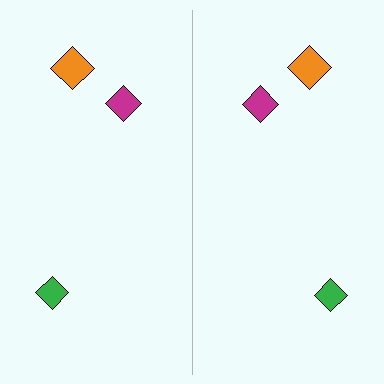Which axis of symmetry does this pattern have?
The pattern has a vertical axis of symmetry running through the center of the image.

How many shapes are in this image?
There are 6 shapes in this image.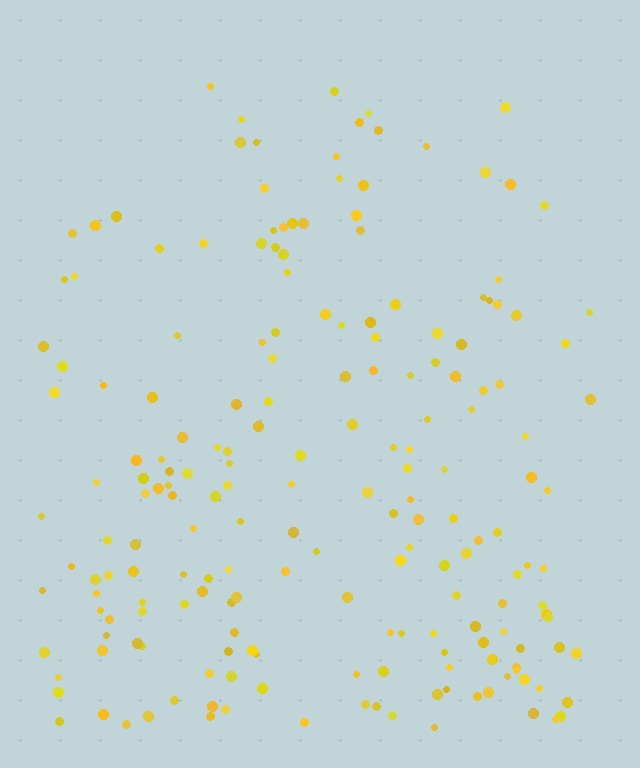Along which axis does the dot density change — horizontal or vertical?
Vertical.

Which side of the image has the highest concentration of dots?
The bottom.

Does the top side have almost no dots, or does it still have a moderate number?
Still a moderate number, just noticeably fewer than the bottom.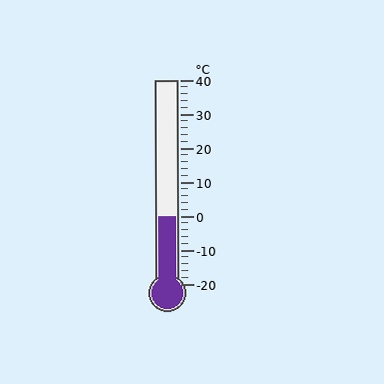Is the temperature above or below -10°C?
The temperature is above -10°C.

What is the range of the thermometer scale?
The thermometer scale ranges from -20°C to 40°C.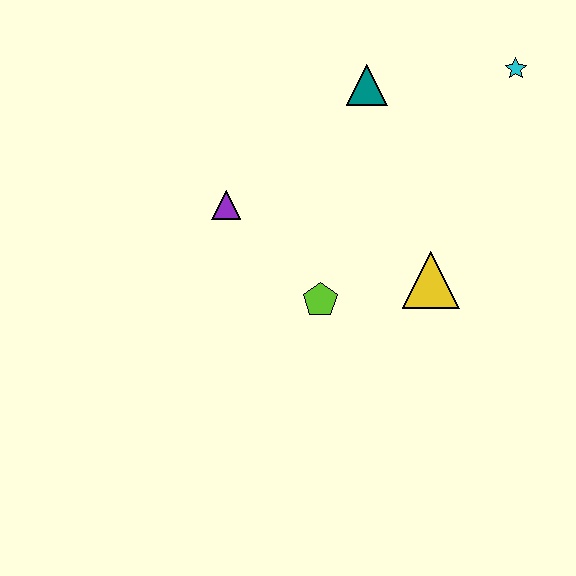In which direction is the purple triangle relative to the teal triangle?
The purple triangle is to the left of the teal triangle.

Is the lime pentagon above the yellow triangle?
No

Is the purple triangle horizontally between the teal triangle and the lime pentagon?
No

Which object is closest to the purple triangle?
The lime pentagon is closest to the purple triangle.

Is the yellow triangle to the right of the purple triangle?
Yes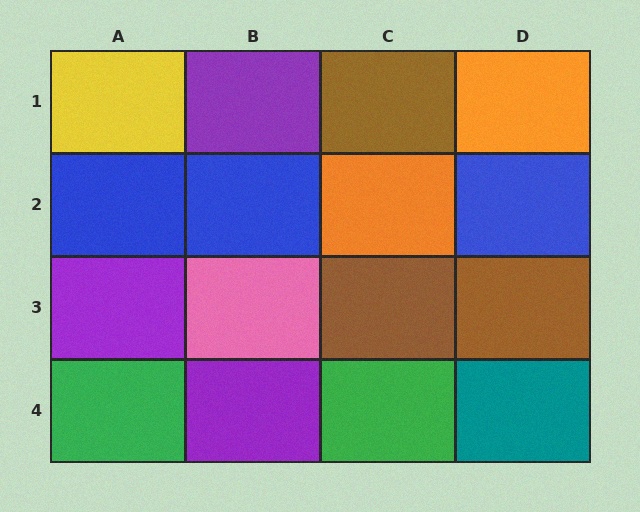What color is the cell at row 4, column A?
Green.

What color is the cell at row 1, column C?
Brown.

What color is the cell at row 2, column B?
Blue.